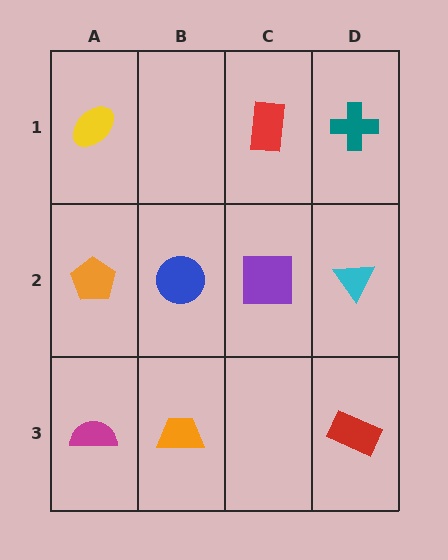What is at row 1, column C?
A red rectangle.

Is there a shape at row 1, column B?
No, that cell is empty.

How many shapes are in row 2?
4 shapes.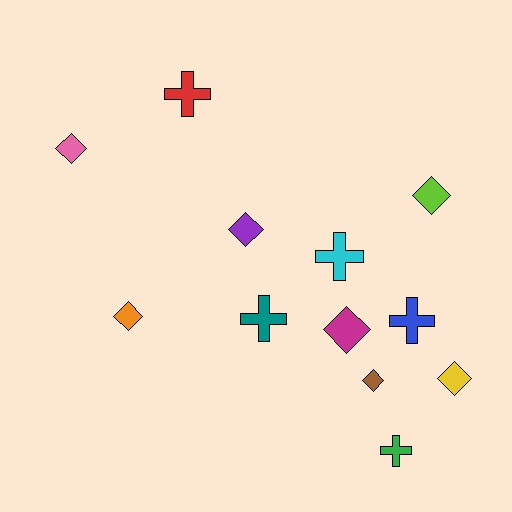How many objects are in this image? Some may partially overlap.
There are 12 objects.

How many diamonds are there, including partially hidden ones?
There are 7 diamonds.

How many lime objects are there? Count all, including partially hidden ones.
There is 1 lime object.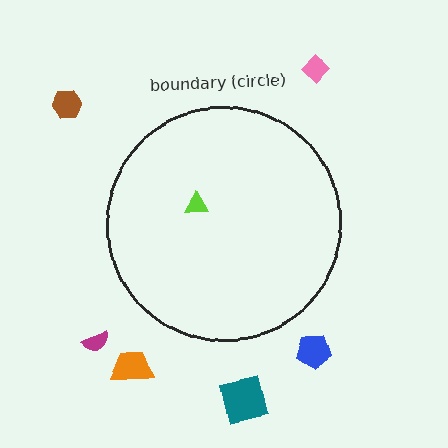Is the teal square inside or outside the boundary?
Outside.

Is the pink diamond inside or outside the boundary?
Outside.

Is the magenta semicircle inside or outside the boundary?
Outside.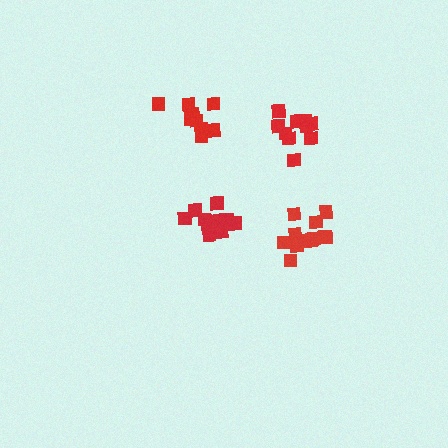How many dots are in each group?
Group 1: 9 dots, Group 2: 12 dots, Group 3: 10 dots, Group 4: 12 dots (43 total).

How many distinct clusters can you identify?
There are 4 distinct clusters.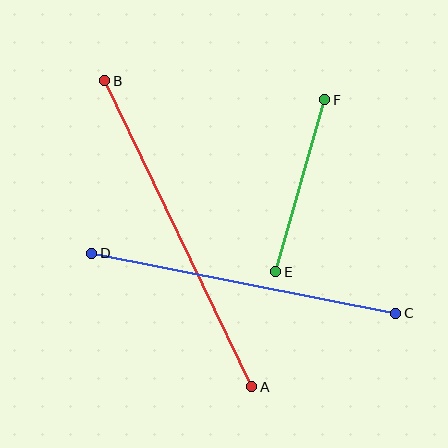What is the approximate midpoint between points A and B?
The midpoint is at approximately (178, 234) pixels.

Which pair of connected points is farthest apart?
Points A and B are farthest apart.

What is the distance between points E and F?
The distance is approximately 178 pixels.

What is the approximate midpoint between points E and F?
The midpoint is at approximately (300, 186) pixels.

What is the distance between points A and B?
The distance is approximately 339 pixels.